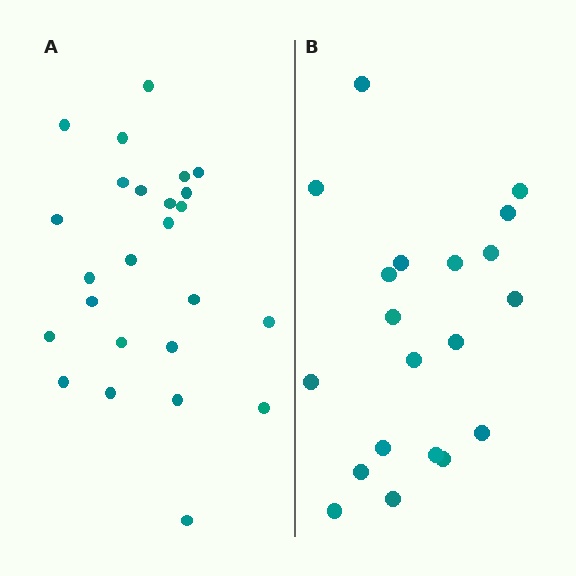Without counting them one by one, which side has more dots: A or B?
Region A (the left region) has more dots.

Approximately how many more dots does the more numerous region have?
Region A has about 5 more dots than region B.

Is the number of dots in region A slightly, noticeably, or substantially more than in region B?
Region A has noticeably more, but not dramatically so. The ratio is roughly 1.2 to 1.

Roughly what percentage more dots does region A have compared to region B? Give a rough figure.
About 25% more.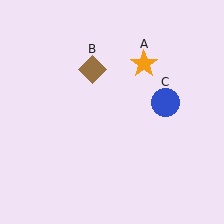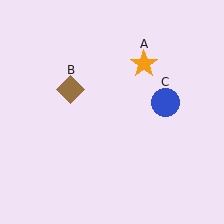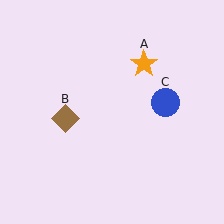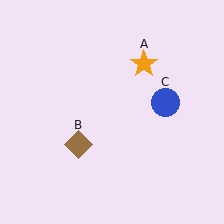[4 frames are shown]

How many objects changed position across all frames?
1 object changed position: brown diamond (object B).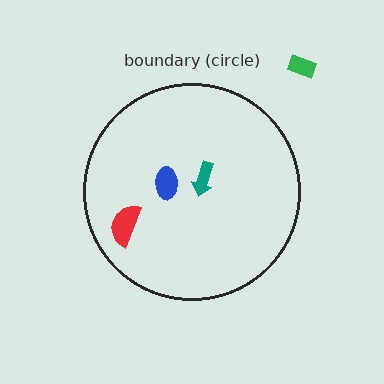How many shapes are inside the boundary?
3 inside, 1 outside.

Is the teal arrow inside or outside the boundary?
Inside.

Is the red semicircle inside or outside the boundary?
Inside.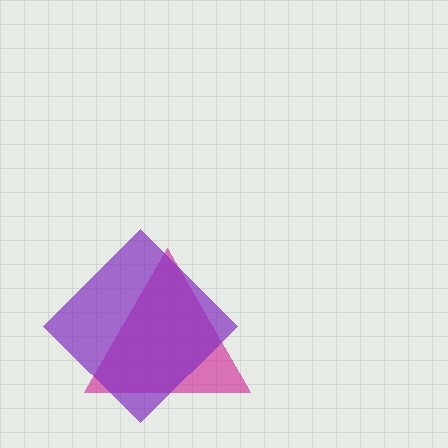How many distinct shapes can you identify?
There are 2 distinct shapes: a magenta triangle, a purple diamond.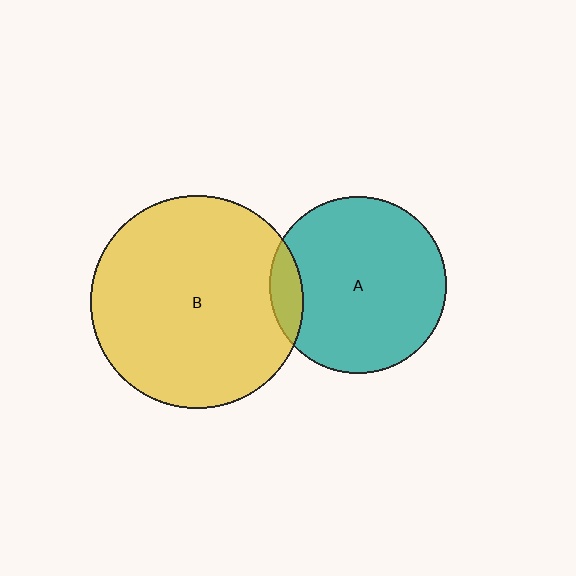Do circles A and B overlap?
Yes.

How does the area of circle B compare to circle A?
Approximately 1.4 times.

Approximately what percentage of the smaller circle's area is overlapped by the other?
Approximately 10%.